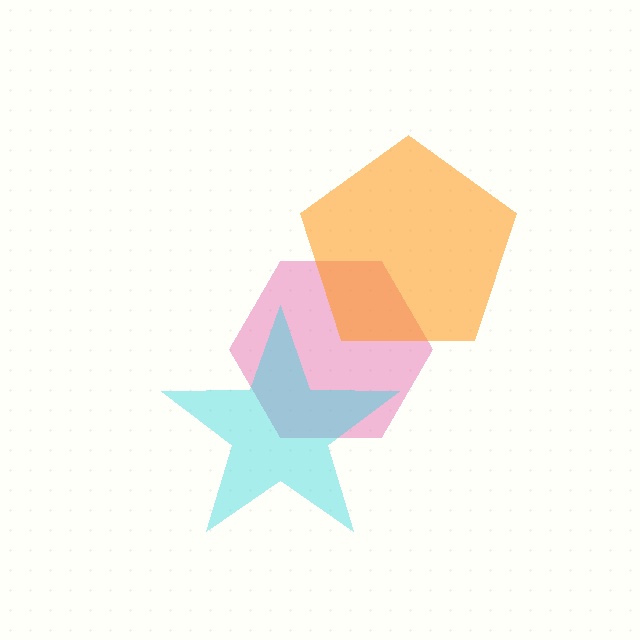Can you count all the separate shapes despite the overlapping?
Yes, there are 3 separate shapes.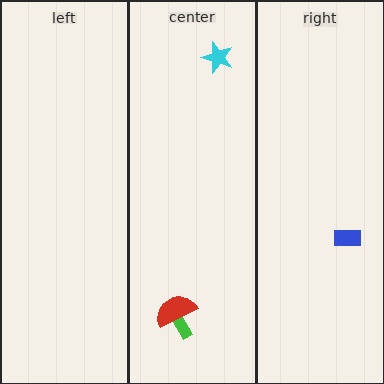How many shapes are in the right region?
1.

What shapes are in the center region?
The green arrow, the cyan star, the red semicircle.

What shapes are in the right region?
The blue rectangle.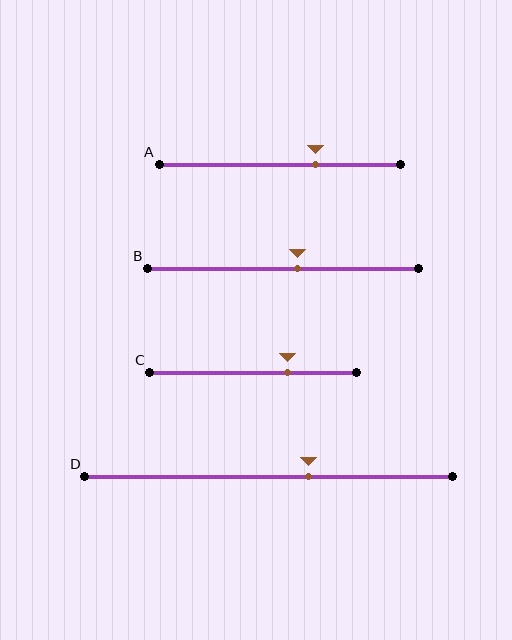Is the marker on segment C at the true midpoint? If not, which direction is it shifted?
No, the marker on segment C is shifted to the right by about 17% of the segment length.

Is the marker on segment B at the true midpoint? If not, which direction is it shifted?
No, the marker on segment B is shifted to the right by about 5% of the segment length.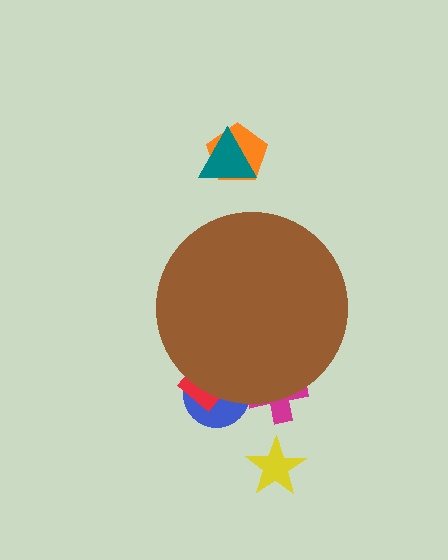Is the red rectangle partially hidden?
Yes, the red rectangle is partially hidden behind the brown circle.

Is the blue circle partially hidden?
Yes, the blue circle is partially hidden behind the brown circle.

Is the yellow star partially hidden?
No, the yellow star is fully visible.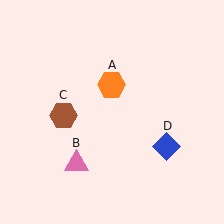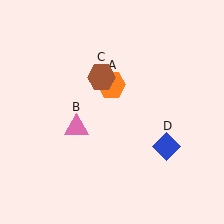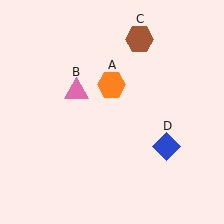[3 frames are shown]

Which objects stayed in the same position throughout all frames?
Orange hexagon (object A) and blue diamond (object D) remained stationary.